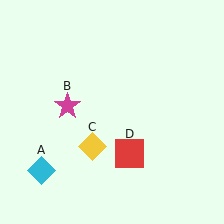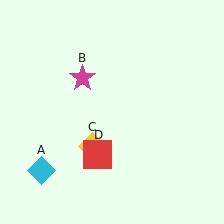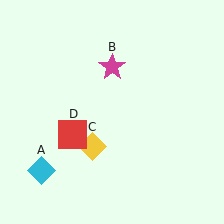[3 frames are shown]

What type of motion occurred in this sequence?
The magenta star (object B), red square (object D) rotated clockwise around the center of the scene.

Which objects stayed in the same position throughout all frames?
Cyan diamond (object A) and yellow diamond (object C) remained stationary.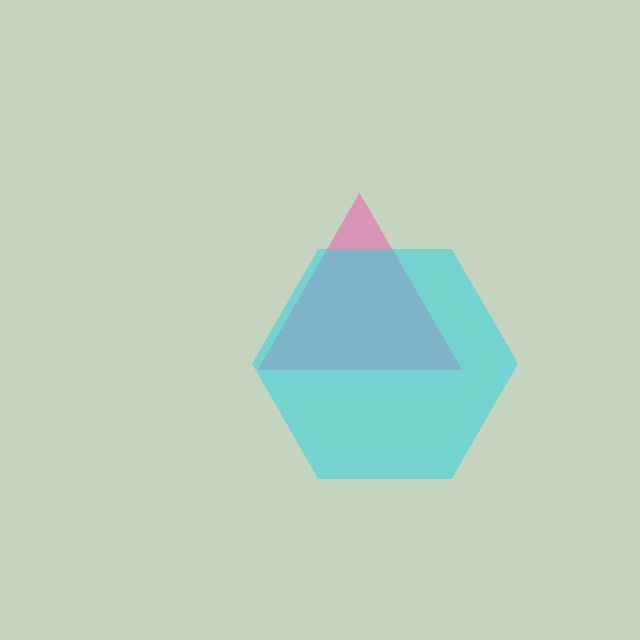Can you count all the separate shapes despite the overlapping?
Yes, there are 2 separate shapes.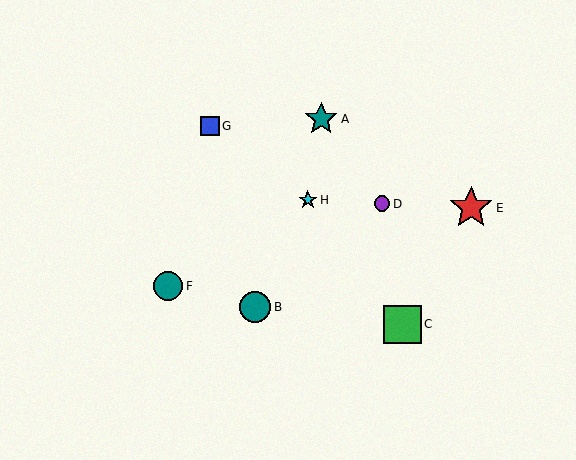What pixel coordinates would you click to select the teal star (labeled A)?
Click at (321, 119) to select the teal star A.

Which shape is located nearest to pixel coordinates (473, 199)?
The red star (labeled E) at (471, 208) is nearest to that location.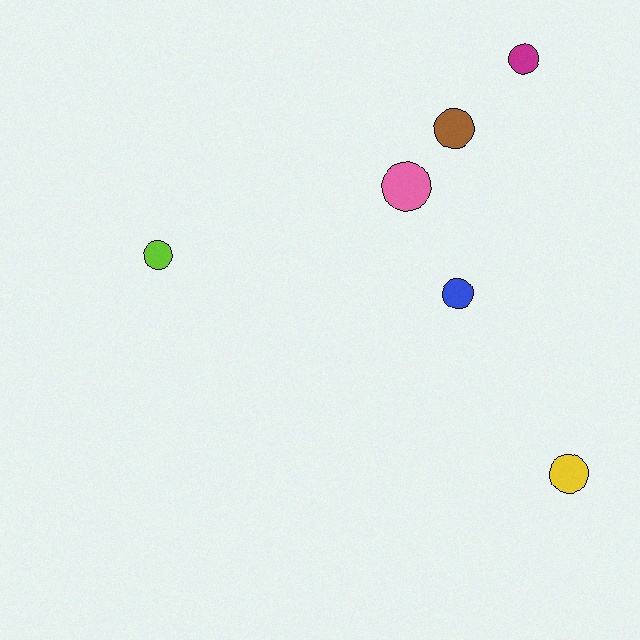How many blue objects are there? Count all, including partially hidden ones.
There is 1 blue object.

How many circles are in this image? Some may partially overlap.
There are 6 circles.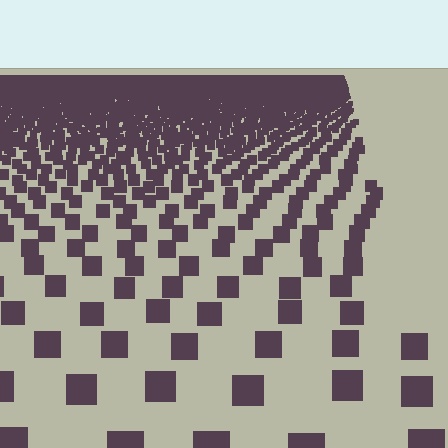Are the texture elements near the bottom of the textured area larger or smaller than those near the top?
Larger. Near the bottom, elements are closer to the viewer and appear at a bigger on-screen size.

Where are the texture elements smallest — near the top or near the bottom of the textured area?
Near the top.